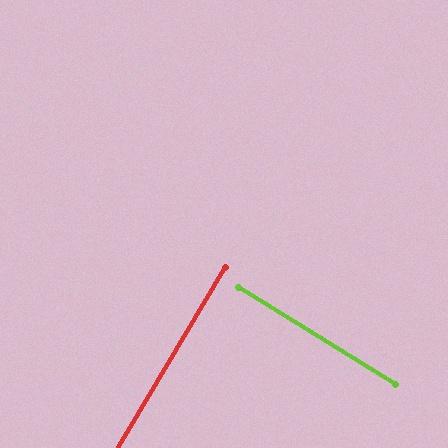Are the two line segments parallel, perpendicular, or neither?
Perpendicular — they meet at approximately 89°.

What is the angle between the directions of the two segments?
Approximately 89 degrees.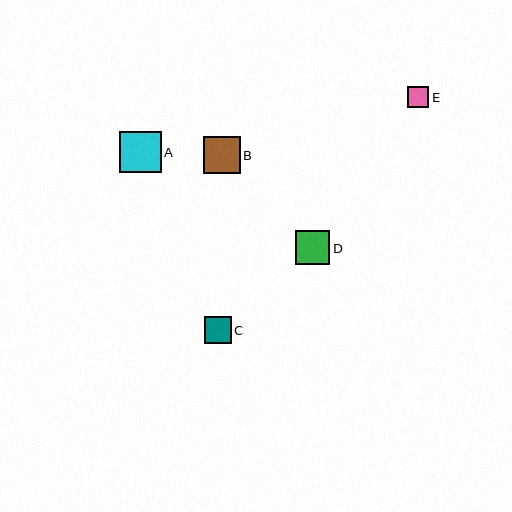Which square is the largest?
Square A is the largest with a size of approximately 41 pixels.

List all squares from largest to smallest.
From largest to smallest: A, B, D, C, E.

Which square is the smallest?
Square E is the smallest with a size of approximately 22 pixels.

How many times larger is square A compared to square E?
Square A is approximately 1.9 times the size of square E.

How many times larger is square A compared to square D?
Square A is approximately 1.2 times the size of square D.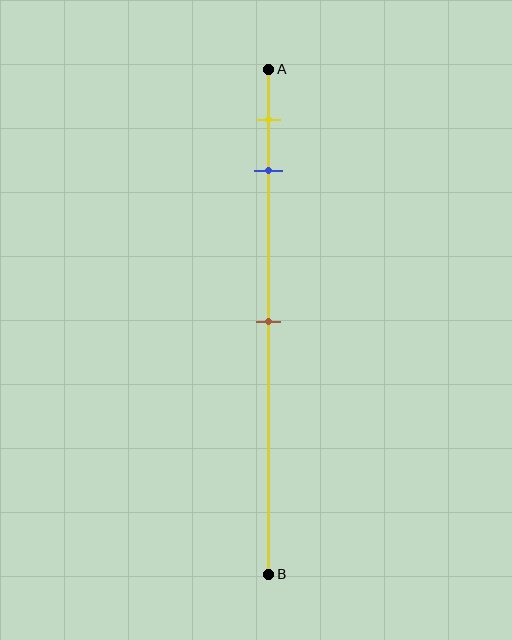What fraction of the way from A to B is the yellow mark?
The yellow mark is approximately 10% (0.1) of the way from A to B.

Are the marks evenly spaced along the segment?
No, the marks are not evenly spaced.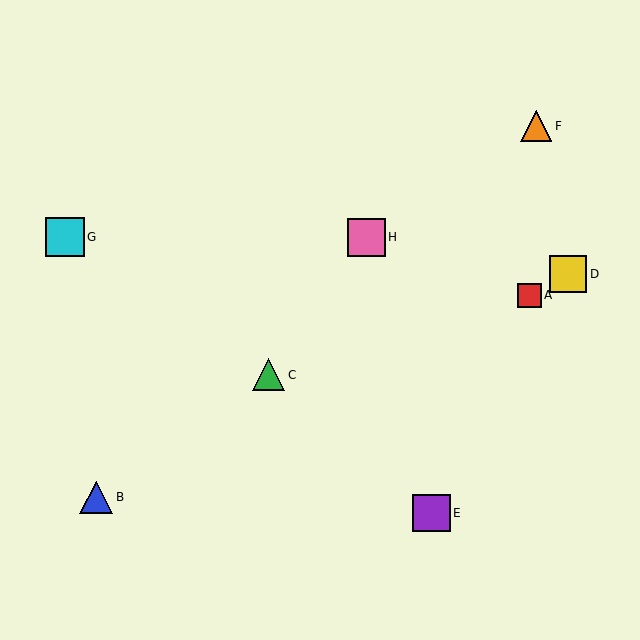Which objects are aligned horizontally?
Objects G, H are aligned horizontally.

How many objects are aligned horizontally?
2 objects (G, H) are aligned horizontally.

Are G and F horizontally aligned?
No, G is at y≈237 and F is at y≈126.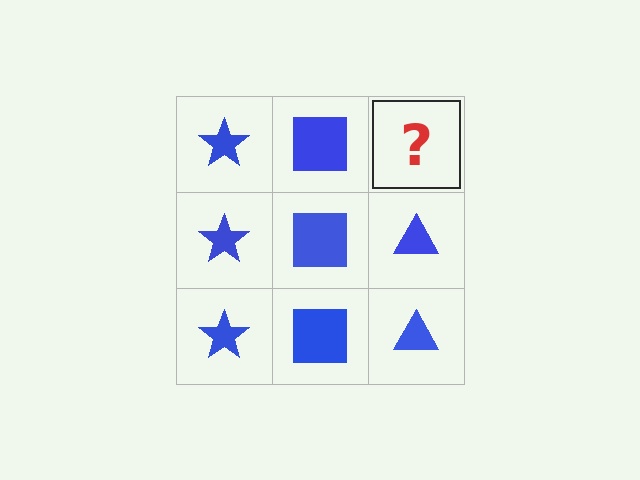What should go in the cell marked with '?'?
The missing cell should contain a blue triangle.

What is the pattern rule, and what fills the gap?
The rule is that each column has a consistent shape. The gap should be filled with a blue triangle.